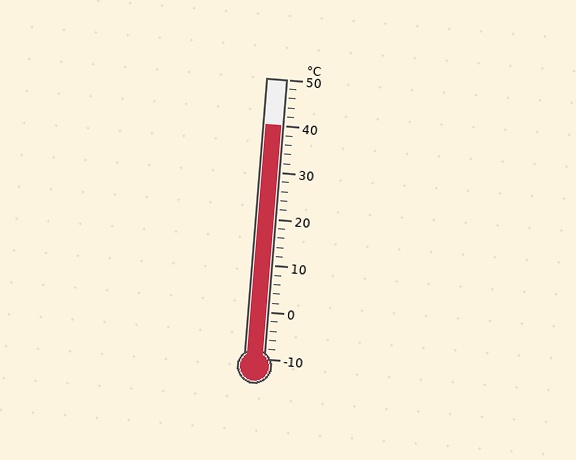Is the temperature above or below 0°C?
The temperature is above 0°C.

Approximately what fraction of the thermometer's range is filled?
The thermometer is filled to approximately 85% of its range.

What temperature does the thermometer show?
The thermometer shows approximately 40°C.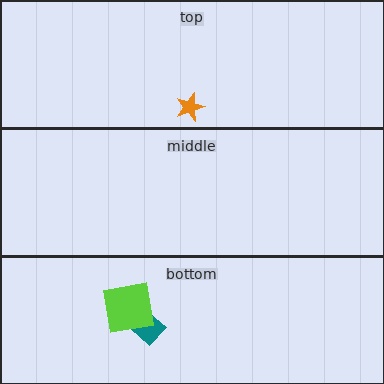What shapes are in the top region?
The orange star.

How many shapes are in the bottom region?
2.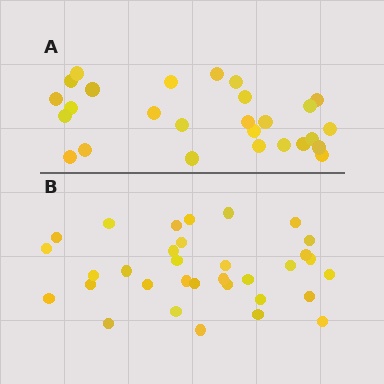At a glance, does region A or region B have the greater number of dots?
Region B (the bottom region) has more dots.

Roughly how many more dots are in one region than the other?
Region B has about 6 more dots than region A.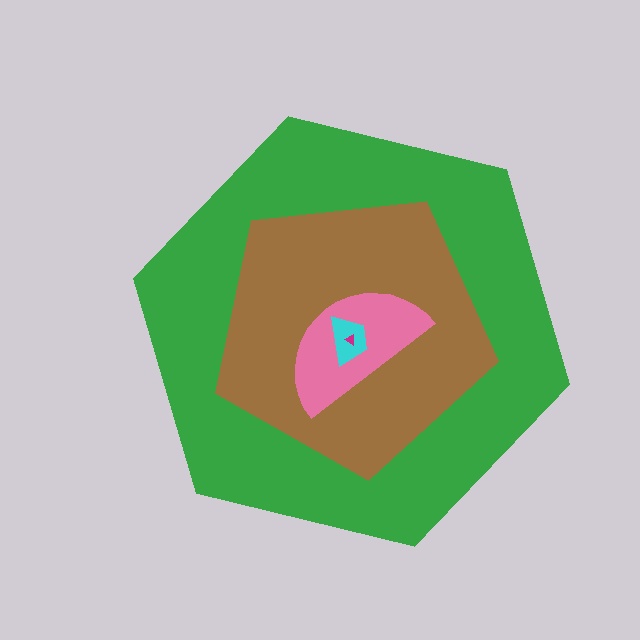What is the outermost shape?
The green hexagon.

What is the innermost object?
The magenta triangle.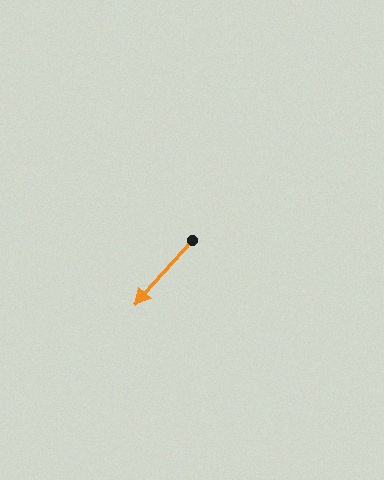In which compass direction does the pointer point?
Southwest.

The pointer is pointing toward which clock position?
Roughly 7 o'clock.